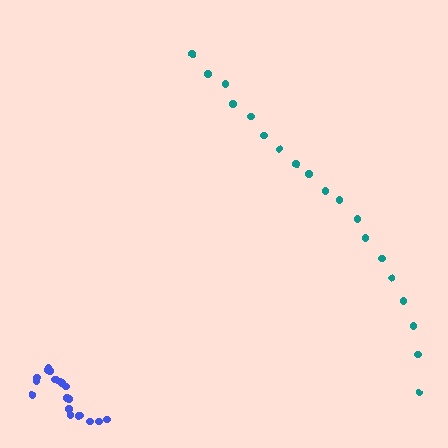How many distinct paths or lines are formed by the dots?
There are 2 distinct paths.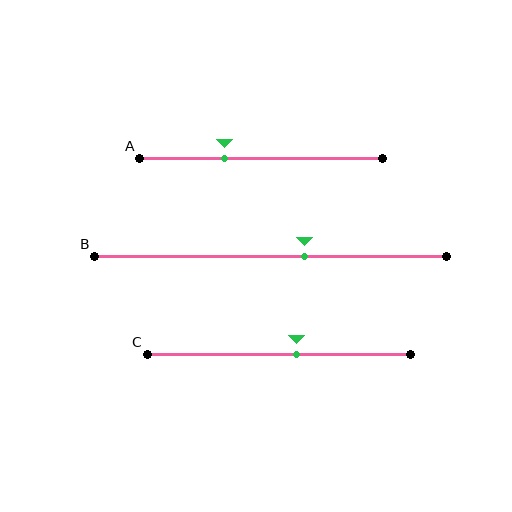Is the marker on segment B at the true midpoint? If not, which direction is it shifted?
No, the marker on segment B is shifted to the right by about 10% of the segment length.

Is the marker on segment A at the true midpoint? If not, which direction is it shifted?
No, the marker on segment A is shifted to the left by about 15% of the segment length.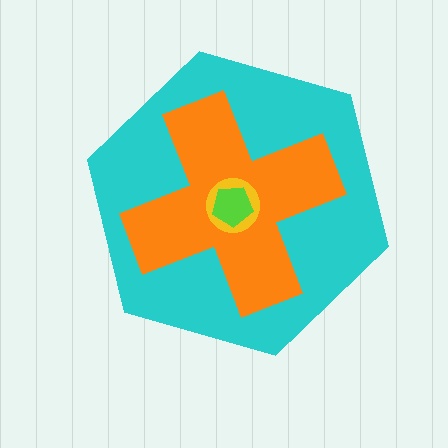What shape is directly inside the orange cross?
The yellow circle.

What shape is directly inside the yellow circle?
The lime pentagon.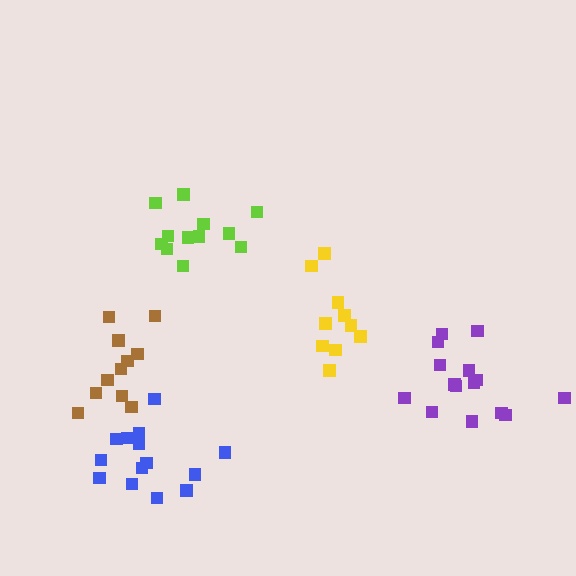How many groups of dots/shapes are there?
There are 5 groups.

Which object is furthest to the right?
The purple cluster is rightmost.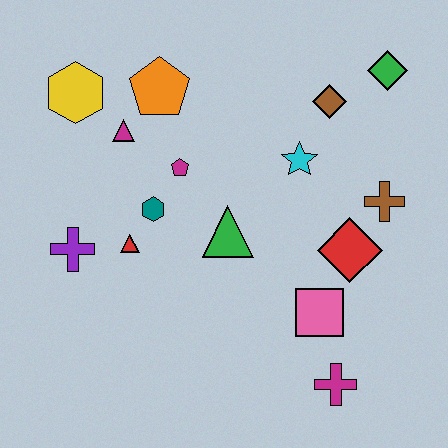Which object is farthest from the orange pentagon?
The magenta cross is farthest from the orange pentagon.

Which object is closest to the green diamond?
The brown diamond is closest to the green diamond.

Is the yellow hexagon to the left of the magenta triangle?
Yes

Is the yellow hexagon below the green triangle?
No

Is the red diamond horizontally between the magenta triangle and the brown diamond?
No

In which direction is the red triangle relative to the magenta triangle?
The red triangle is below the magenta triangle.